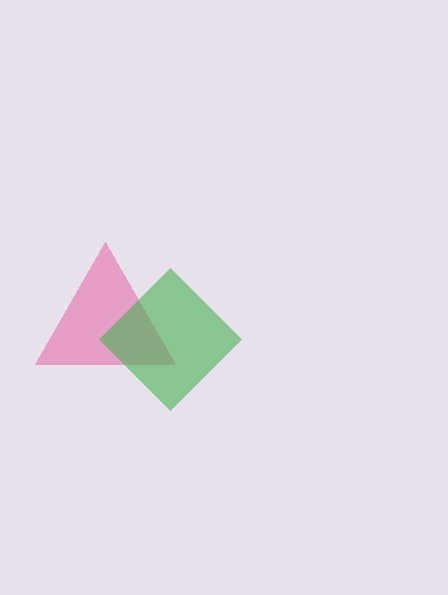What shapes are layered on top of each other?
The layered shapes are: a pink triangle, a green diamond.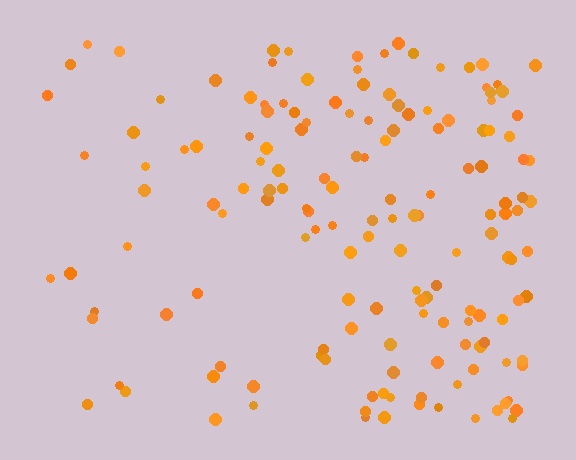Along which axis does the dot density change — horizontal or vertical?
Horizontal.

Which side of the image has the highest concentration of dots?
The right.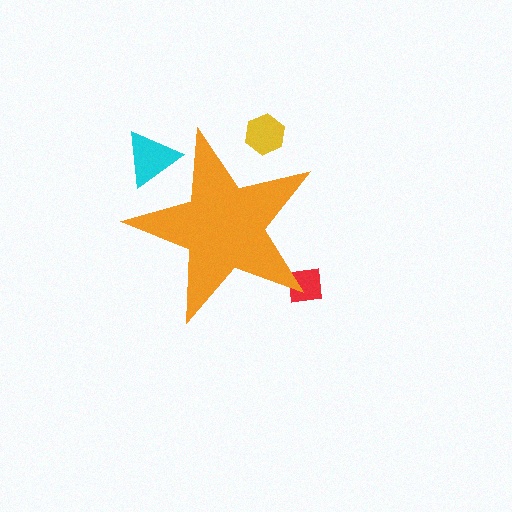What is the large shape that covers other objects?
An orange star.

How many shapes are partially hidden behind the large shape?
3 shapes are partially hidden.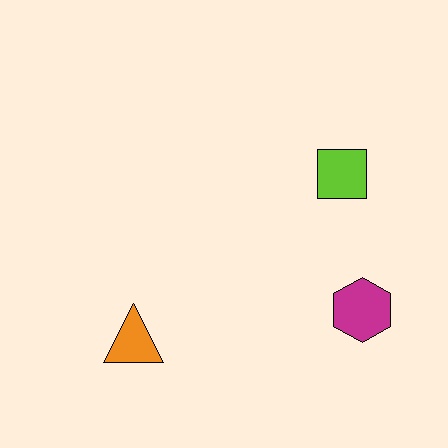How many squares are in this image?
There is 1 square.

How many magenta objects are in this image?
There is 1 magenta object.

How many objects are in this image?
There are 3 objects.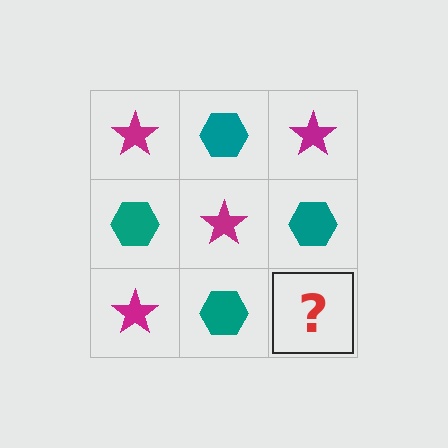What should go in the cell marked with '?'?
The missing cell should contain a magenta star.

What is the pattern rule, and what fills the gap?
The rule is that it alternates magenta star and teal hexagon in a checkerboard pattern. The gap should be filled with a magenta star.